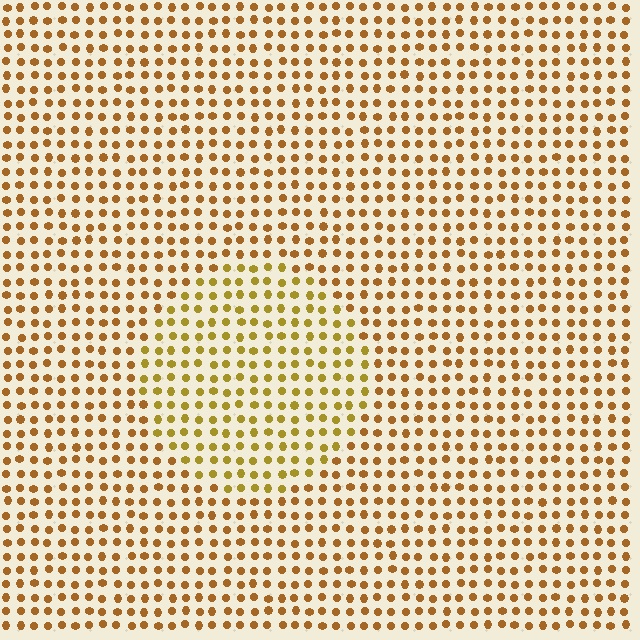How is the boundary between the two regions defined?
The boundary is defined purely by a slight shift in hue (about 21 degrees). Spacing, size, and orientation are identical on both sides.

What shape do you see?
I see a circle.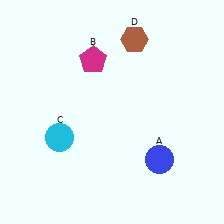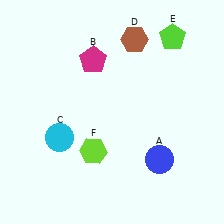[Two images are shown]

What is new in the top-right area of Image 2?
A lime pentagon (E) was added in the top-right area of Image 2.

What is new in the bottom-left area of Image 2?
A lime hexagon (F) was added in the bottom-left area of Image 2.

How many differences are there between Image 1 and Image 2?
There are 2 differences between the two images.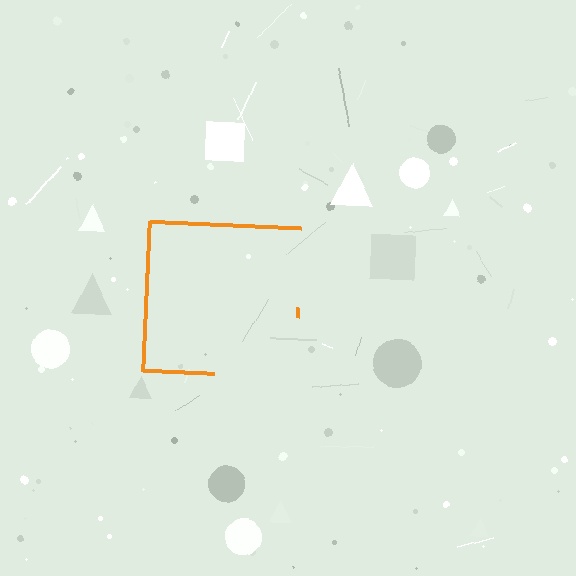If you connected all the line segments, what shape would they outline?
They would outline a square.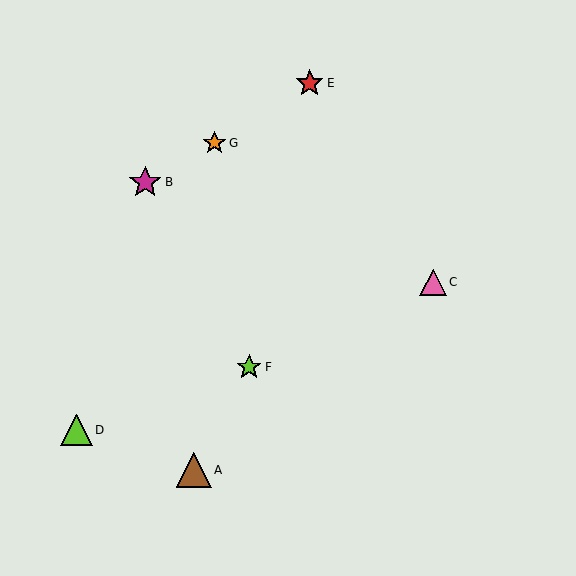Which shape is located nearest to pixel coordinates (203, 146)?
The orange star (labeled G) at (215, 143) is nearest to that location.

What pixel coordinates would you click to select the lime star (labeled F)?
Click at (249, 367) to select the lime star F.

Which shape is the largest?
The brown triangle (labeled A) is the largest.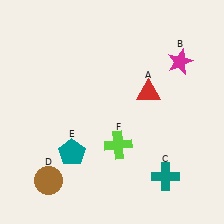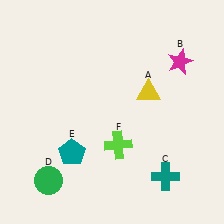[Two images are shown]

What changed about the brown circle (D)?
In Image 1, D is brown. In Image 2, it changed to green.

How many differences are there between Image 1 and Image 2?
There are 2 differences between the two images.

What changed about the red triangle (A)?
In Image 1, A is red. In Image 2, it changed to yellow.